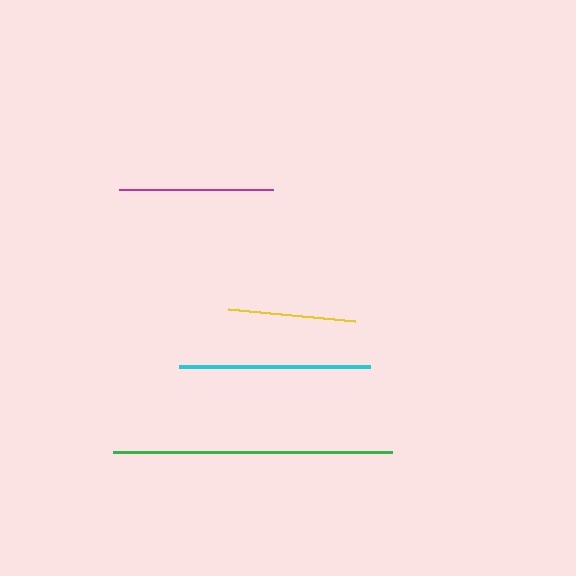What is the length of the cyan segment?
The cyan segment is approximately 191 pixels long.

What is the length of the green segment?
The green segment is approximately 279 pixels long.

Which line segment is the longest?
The green line is the longest at approximately 279 pixels.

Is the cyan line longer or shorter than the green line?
The green line is longer than the cyan line.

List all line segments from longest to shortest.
From longest to shortest: green, cyan, magenta, yellow.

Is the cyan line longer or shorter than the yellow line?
The cyan line is longer than the yellow line.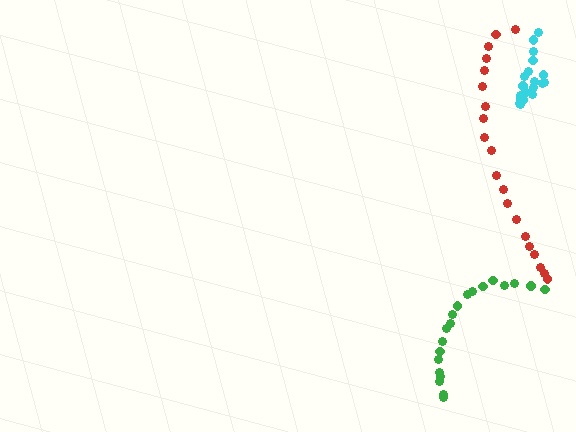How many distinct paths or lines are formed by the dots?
There are 3 distinct paths.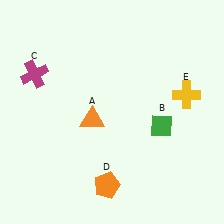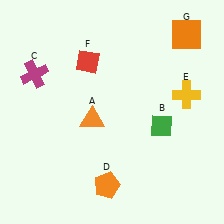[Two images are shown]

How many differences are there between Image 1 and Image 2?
There are 2 differences between the two images.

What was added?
A red diamond (F), an orange square (G) were added in Image 2.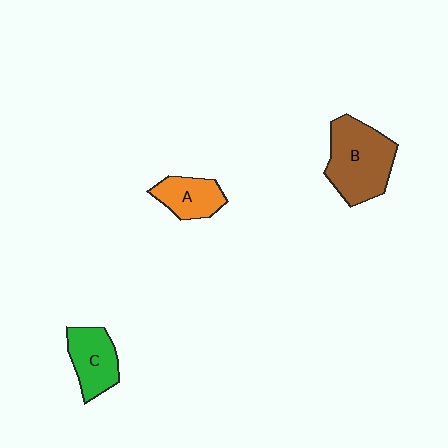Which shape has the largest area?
Shape B (brown).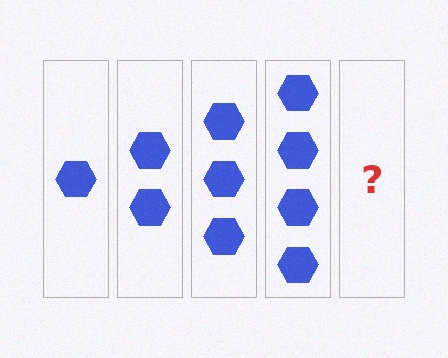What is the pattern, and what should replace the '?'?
The pattern is that each step adds one more hexagon. The '?' should be 5 hexagons.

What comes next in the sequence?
The next element should be 5 hexagons.